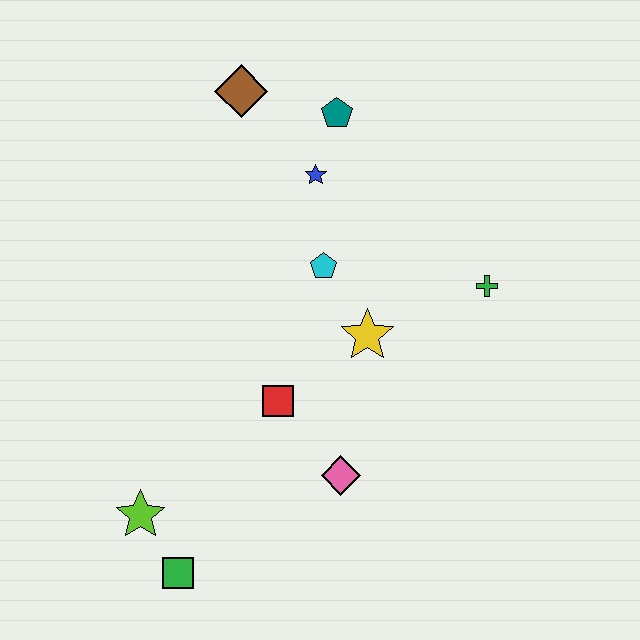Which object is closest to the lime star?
The green square is closest to the lime star.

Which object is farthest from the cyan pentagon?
The green square is farthest from the cyan pentagon.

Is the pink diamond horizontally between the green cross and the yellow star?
No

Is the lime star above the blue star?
No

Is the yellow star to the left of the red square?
No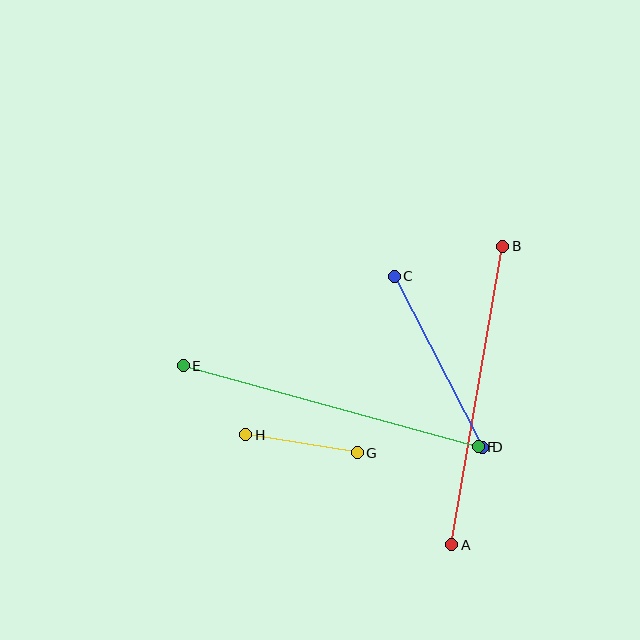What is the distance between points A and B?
The distance is approximately 303 pixels.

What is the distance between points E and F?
The distance is approximately 306 pixels.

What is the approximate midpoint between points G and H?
The midpoint is at approximately (301, 444) pixels.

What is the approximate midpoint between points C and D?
The midpoint is at approximately (438, 362) pixels.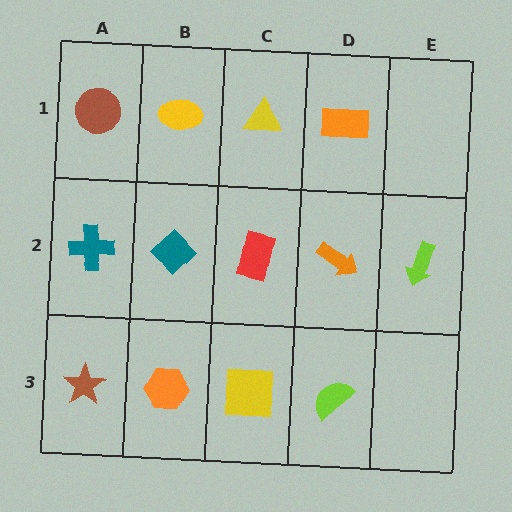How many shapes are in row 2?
5 shapes.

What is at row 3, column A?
A brown star.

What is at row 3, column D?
A lime semicircle.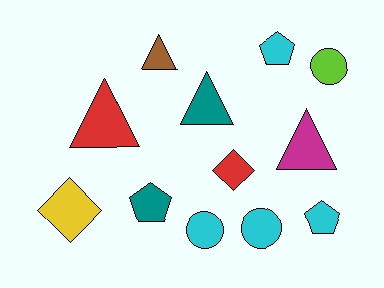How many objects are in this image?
There are 12 objects.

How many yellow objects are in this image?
There is 1 yellow object.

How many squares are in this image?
There are no squares.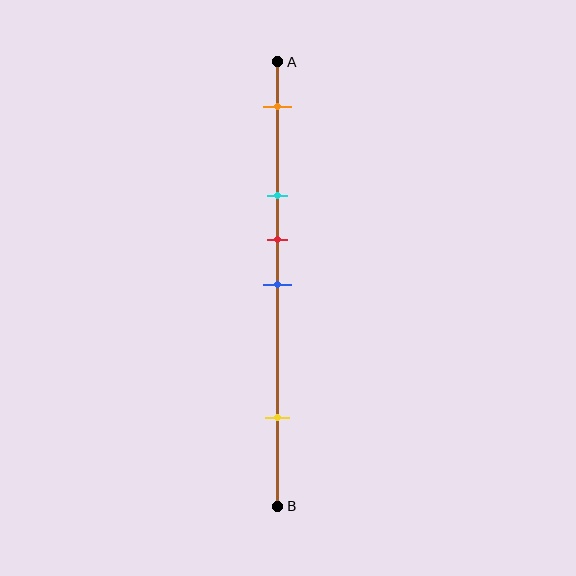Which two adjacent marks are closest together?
The red and blue marks are the closest adjacent pair.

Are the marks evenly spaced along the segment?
No, the marks are not evenly spaced.